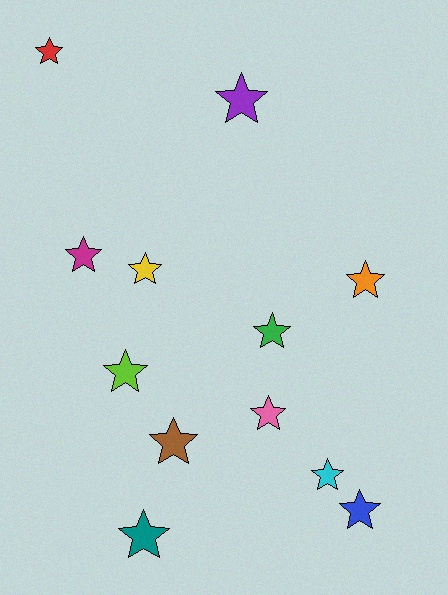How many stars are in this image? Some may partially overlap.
There are 12 stars.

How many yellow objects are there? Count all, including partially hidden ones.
There is 1 yellow object.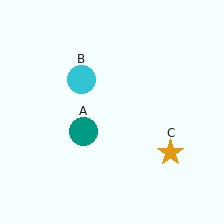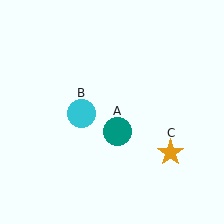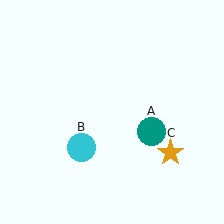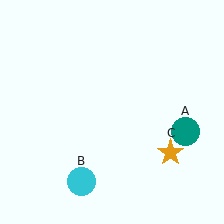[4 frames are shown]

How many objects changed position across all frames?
2 objects changed position: teal circle (object A), cyan circle (object B).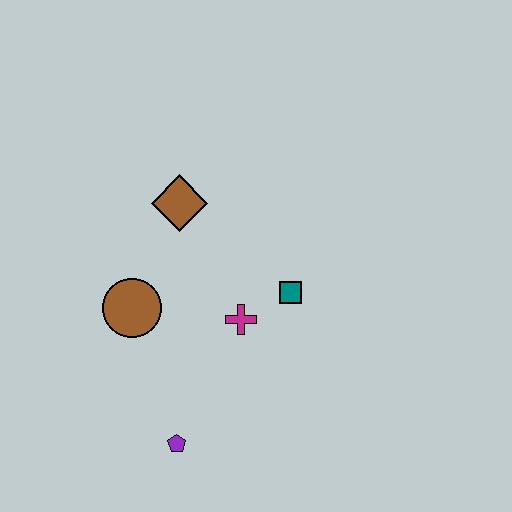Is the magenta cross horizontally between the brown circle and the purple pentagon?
No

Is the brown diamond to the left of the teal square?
Yes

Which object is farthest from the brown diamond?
The purple pentagon is farthest from the brown diamond.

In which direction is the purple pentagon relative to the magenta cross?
The purple pentagon is below the magenta cross.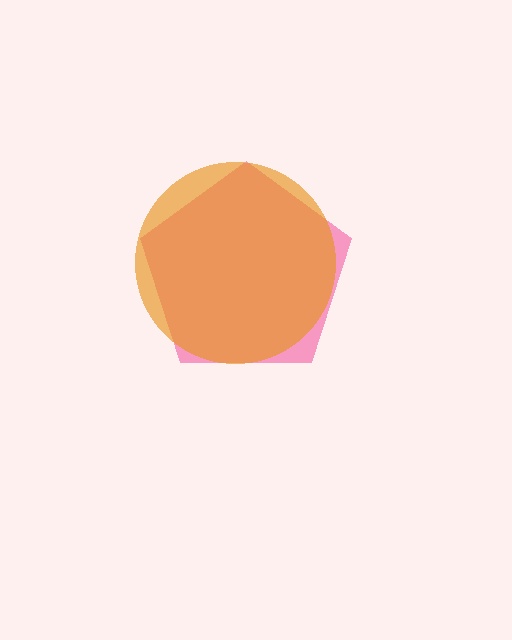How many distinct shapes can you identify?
There are 2 distinct shapes: a pink pentagon, an orange circle.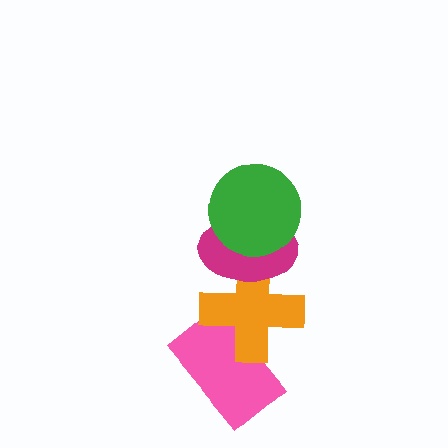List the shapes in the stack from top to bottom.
From top to bottom: the green circle, the magenta ellipse, the orange cross, the pink rectangle.